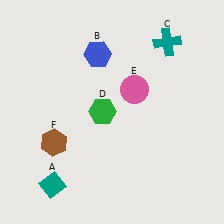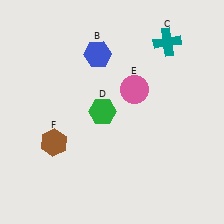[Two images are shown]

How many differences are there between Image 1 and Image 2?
There is 1 difference between the two images.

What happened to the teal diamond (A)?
The teal diamond (A) was removed in Image 2. It was in the bottom-left area of Image 1.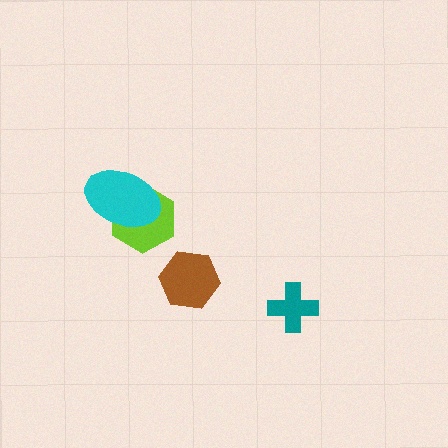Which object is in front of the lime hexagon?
The cyan ellipse is in front of the lime hexagon.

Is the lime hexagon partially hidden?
Yes, it is partially covered by another shape.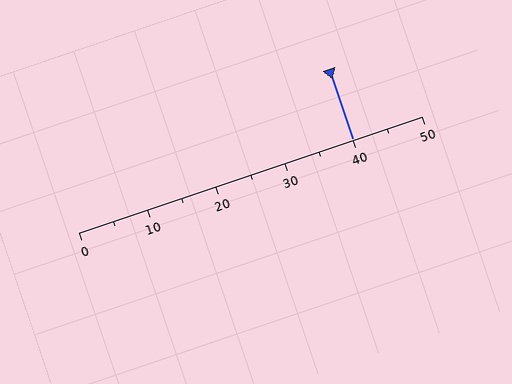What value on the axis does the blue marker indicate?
The marker indicates approximately 40.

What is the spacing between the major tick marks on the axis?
The major ticks are spaced 10 apart.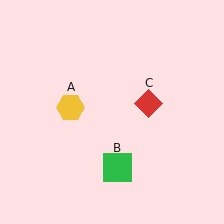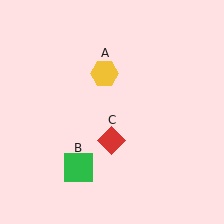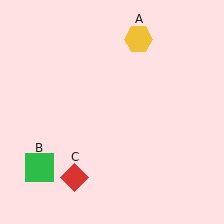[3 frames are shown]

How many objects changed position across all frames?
3 objects changed position: yellow hexagon (object A), green square (object B), red diamond (object C).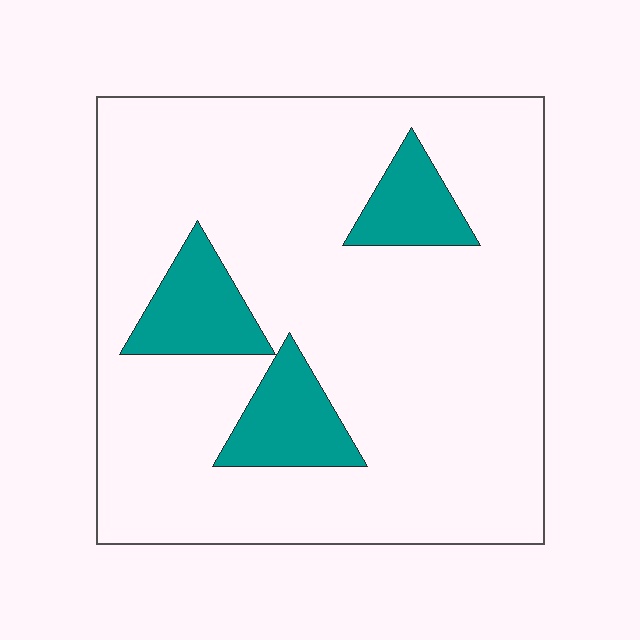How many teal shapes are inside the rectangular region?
3.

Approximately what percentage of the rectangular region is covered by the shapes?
Approximately 15%.